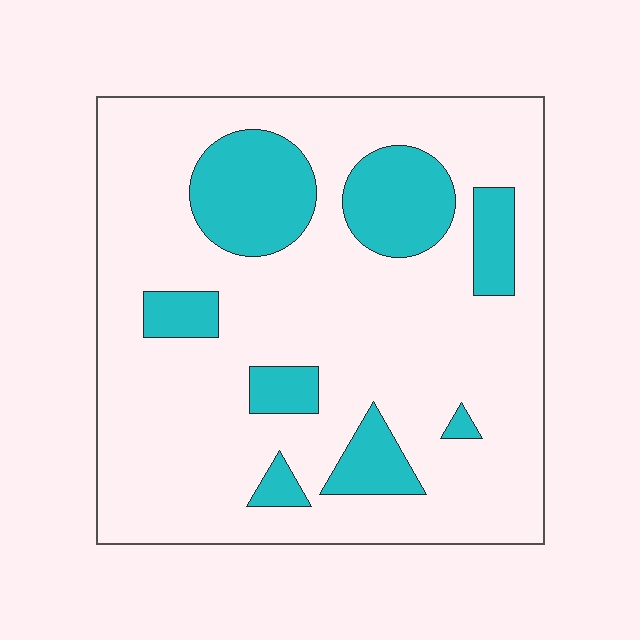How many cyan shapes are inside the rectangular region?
8.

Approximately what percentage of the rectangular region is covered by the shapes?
Approximately 20%.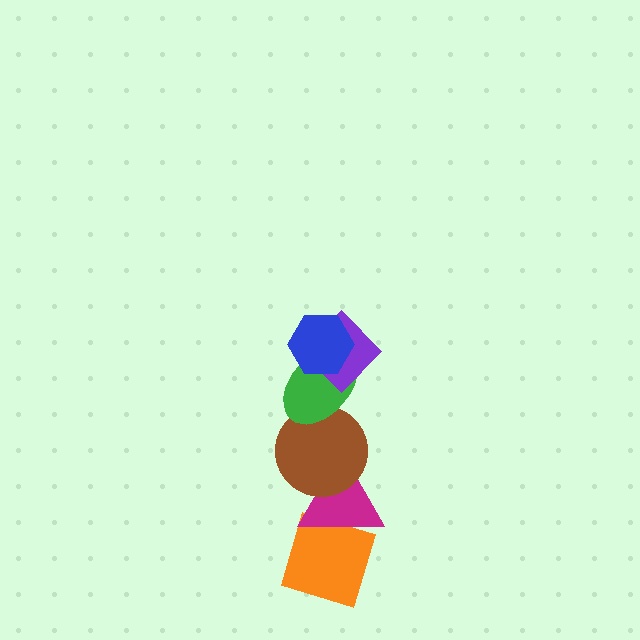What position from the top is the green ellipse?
The green ellipse is 3rd from the top.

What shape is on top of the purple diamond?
The blue hexagon is on top of the purple diamond.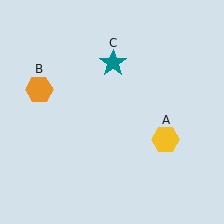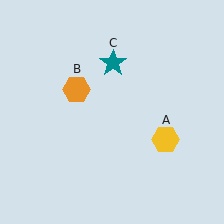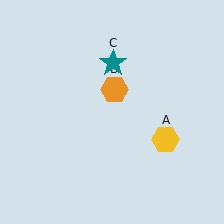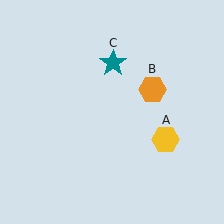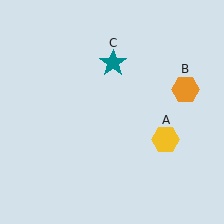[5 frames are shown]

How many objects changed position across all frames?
1 object changed position: orange hexagon (object B).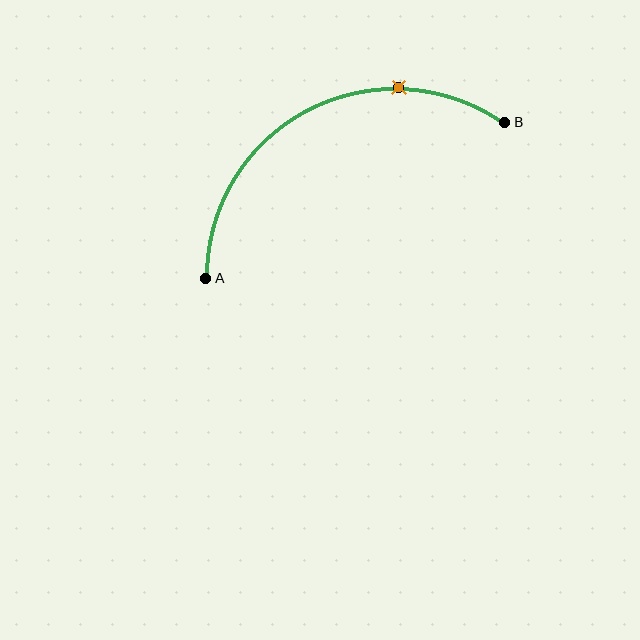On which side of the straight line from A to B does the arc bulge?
The arc bulges above the straight line connecting A and B.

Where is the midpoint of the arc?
The arc midpoint is the point on the curve farthest from the straight line joining A and B. It sits above that line.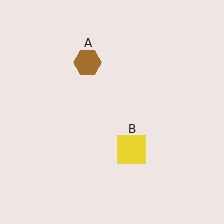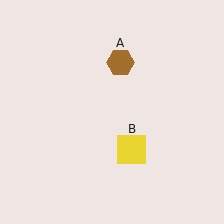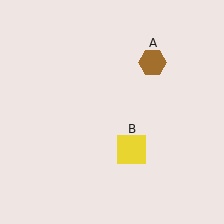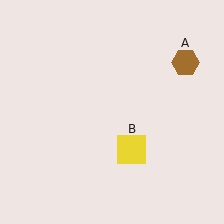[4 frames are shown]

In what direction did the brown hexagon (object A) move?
The brown hexagon (object A) moved right.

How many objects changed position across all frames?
1 object changed position: brown hexagon (object A).